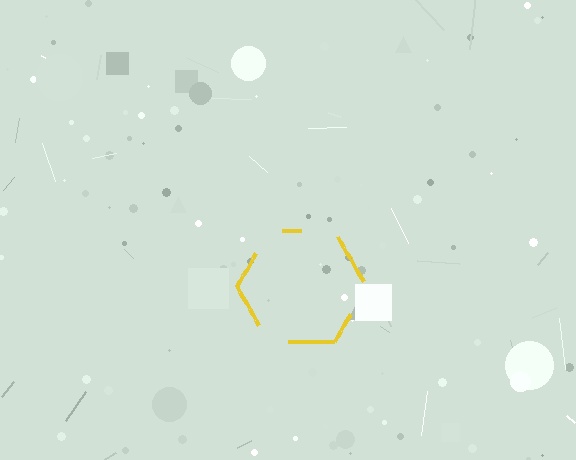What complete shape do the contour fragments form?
The contour fragments form a hexagon.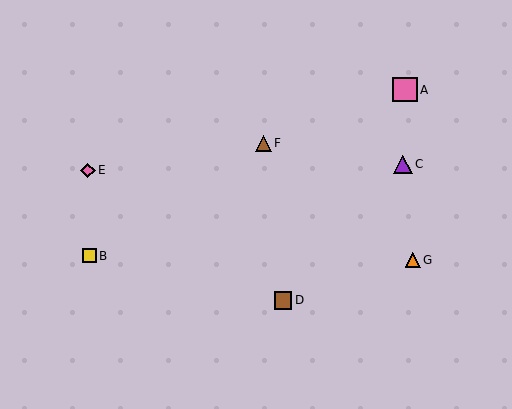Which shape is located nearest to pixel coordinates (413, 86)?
The pink square (labeled A) at (405, 90) is nearest to that location.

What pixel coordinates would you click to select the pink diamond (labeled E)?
Click at (88, 170) to select the pink diamond E.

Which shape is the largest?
The pink square (labeled A) is the largest.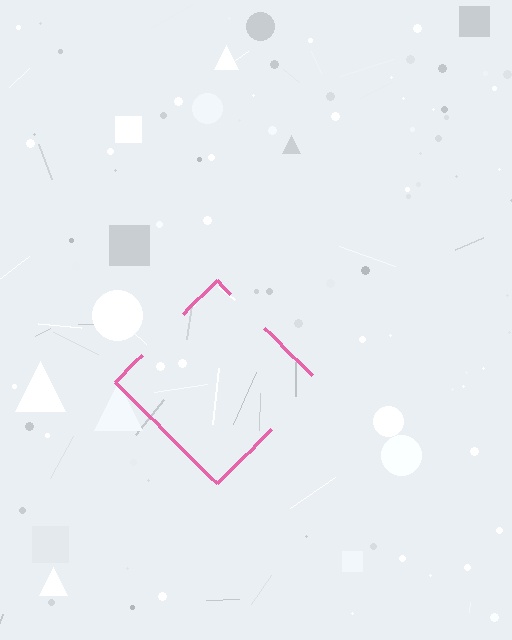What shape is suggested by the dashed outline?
The dashed outline suggests a diamond.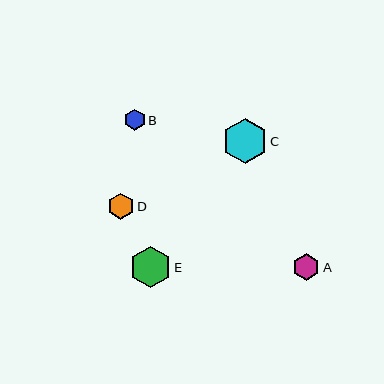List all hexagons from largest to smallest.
From largest to smallest: C, E, A, D, B.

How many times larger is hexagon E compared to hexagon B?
Hexagon E is approximately 2.0 times the size of hexagon B.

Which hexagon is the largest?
Hexagon C is the largest with a size of approximately 44 pixels.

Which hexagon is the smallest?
Hexagon B is the smallest with a size of approximately 21 pixels.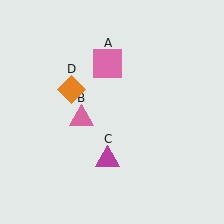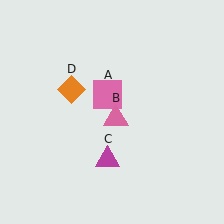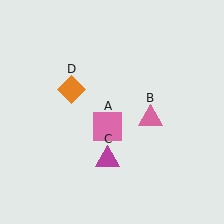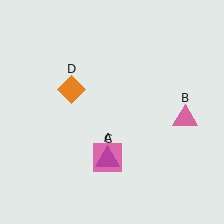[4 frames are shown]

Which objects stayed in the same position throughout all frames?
Magenta triangle (object C) and orange diamond (object D) remained stationary.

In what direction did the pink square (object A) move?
The pink square (object A) moved down.